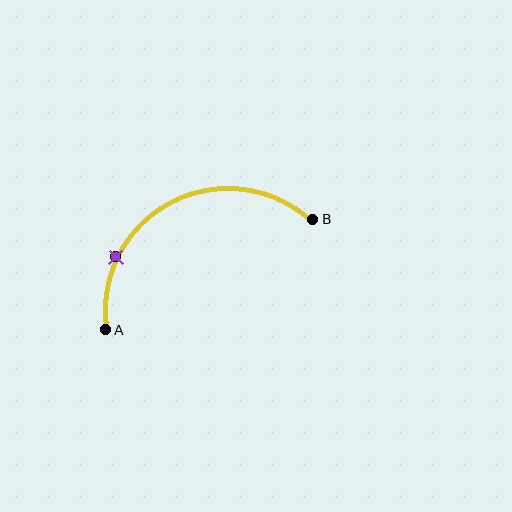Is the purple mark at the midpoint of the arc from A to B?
No. The purple mark lies on the arc but is closer to endpoint A. The arc midpoint would be at the point on the curve equidistant along the arc from both A and B.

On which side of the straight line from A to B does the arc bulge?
The arc bulges above the straight line connecting A and B.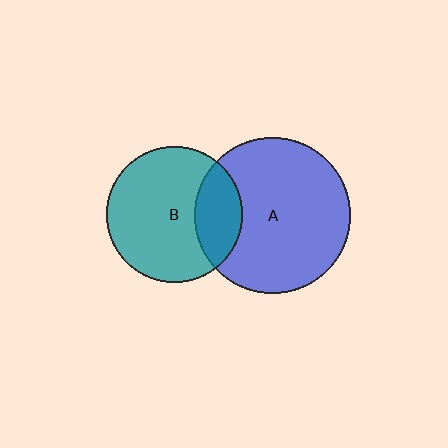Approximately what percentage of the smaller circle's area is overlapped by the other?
Approximately 25%.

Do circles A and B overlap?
Yes.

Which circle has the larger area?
Circle A (blue).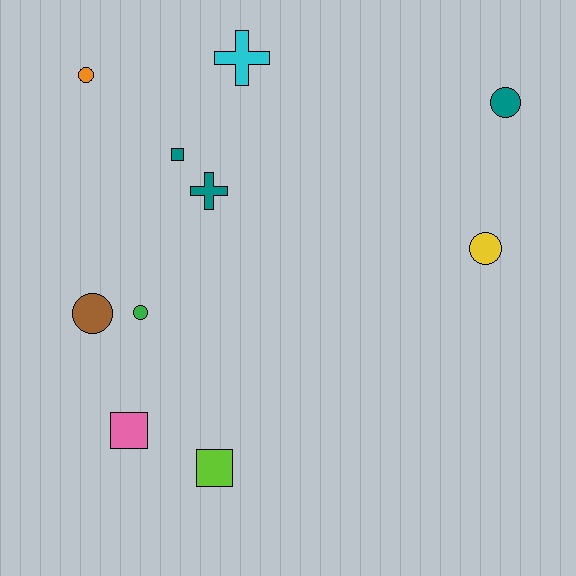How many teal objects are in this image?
There are 3 teal objects.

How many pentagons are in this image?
There are no pentagons.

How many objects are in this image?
There are 10 objects.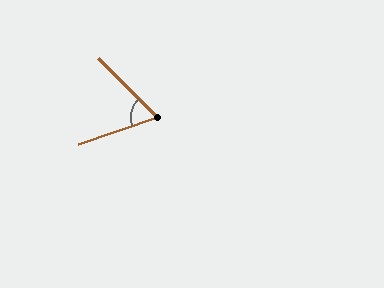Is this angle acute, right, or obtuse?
It is acute.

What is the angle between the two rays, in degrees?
Approximately 64 degrees.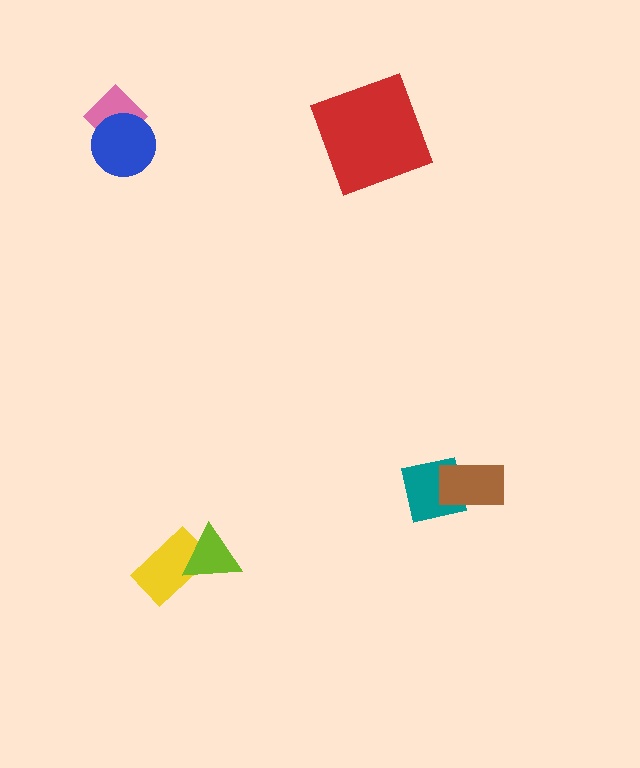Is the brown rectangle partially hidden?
No, no other shape covers it.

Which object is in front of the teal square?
The brown rectangle is in front of the teal square.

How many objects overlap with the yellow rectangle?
1 object overlaps with the yellow rectangle.